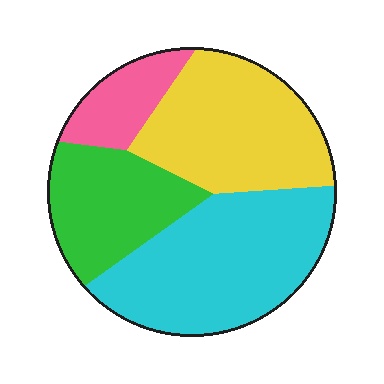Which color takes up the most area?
Cyan, at roughly 35%.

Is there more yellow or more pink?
Yellow.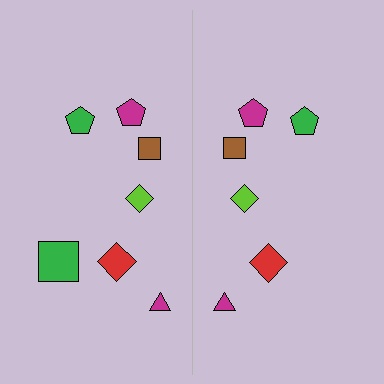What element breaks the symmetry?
A green square is missing from the right side.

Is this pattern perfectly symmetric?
No, the pattern is not perfectly symmetric. A green square is missing from the right side.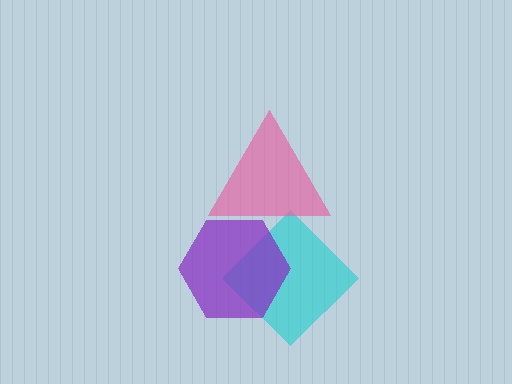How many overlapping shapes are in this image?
There are 3 overlapping shapes in the image.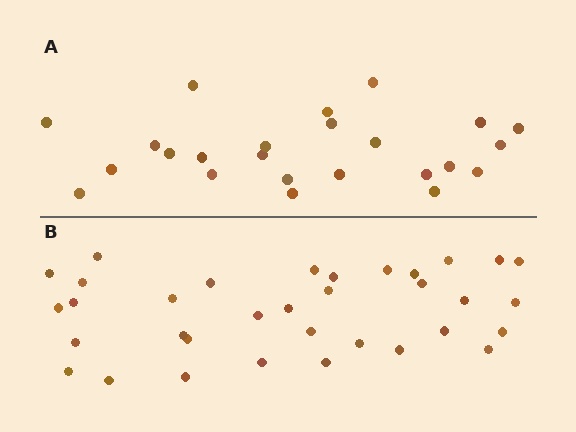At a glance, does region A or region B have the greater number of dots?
Region B (the bottom region) has more dots.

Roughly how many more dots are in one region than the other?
Region B has roughly 10 or so more dots than region A.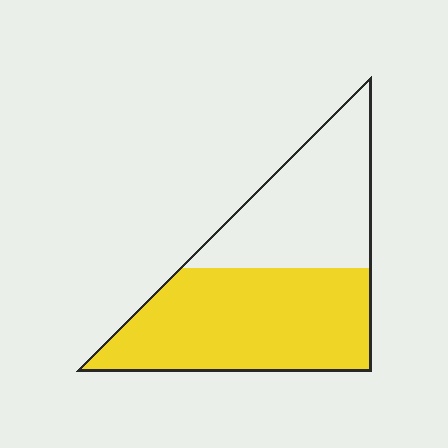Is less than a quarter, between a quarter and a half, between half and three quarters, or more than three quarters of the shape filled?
Between half and three quarters.